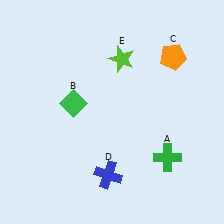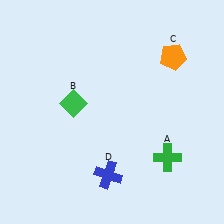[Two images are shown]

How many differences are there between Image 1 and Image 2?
There is 1 difference between the two images.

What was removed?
The lime star (E) was removed in Image 2.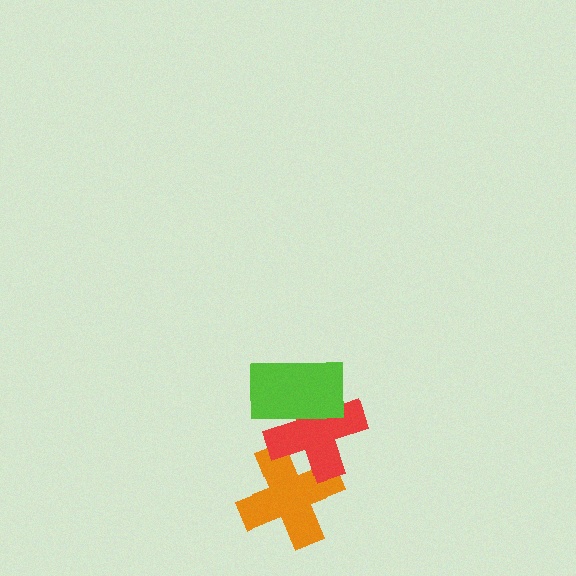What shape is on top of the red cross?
The lime rectangle is on top of the red cross.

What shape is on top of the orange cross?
The red cross is on top of the orange cross.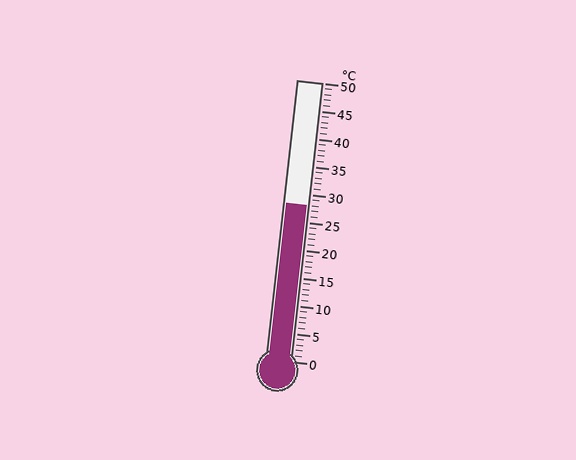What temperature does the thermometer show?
The thermometer shows approximately 28°C.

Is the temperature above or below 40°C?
The temperature is below 40°C.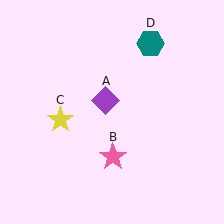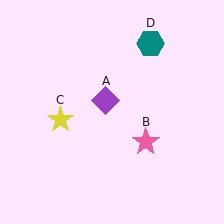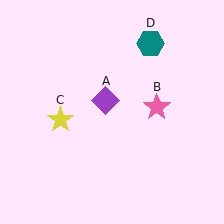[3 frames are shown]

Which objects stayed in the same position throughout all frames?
Purple diamond (object A) and yellow star (object C) and teal hexagon (object D) remained stationary.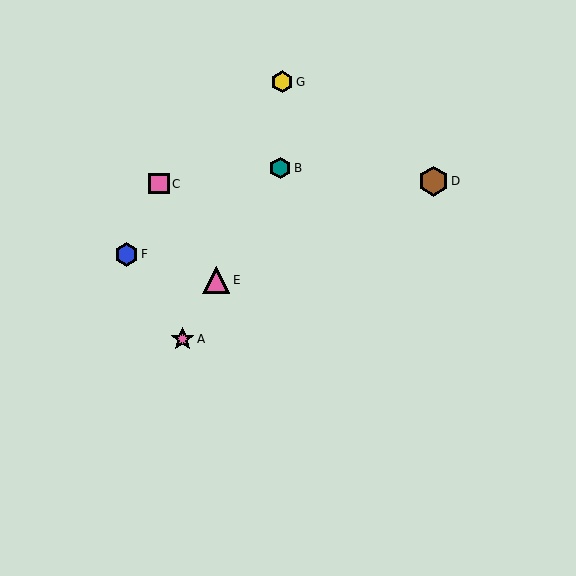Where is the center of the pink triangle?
The center of the pink triangle is at (216, 280).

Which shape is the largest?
The brown hexagon (labeled D) is the largest.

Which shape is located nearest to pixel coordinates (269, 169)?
The teal hexagon (labeled B) at (280, 168) is nearest to that location.